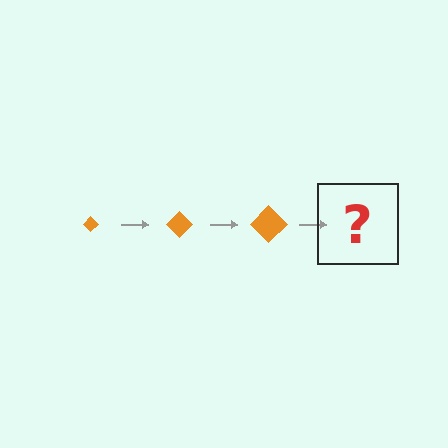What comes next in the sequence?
The next element should be an orange diamond, larger than the previous one.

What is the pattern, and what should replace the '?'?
The pattern is that the diamond gets progressively larger each step. The '?' should be an orange diamond, larger than the previous one.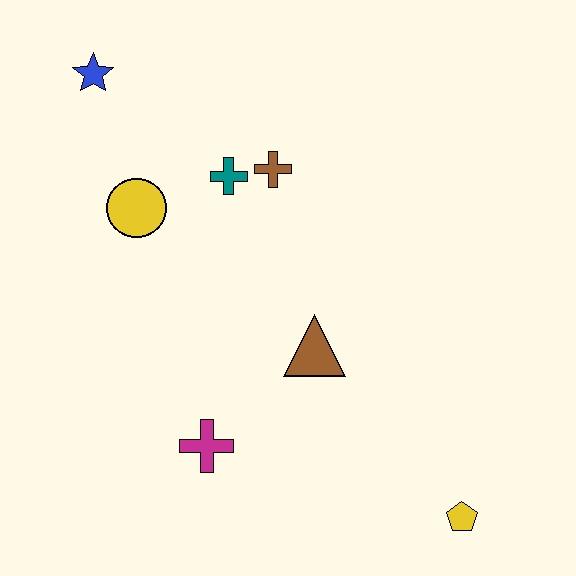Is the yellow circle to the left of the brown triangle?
Yes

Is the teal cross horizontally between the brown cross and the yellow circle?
Yes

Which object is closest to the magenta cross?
The brown triangle is closest to the magenta cross.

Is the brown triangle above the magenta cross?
Yes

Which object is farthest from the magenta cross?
The blue star is farthest from the magenta cross.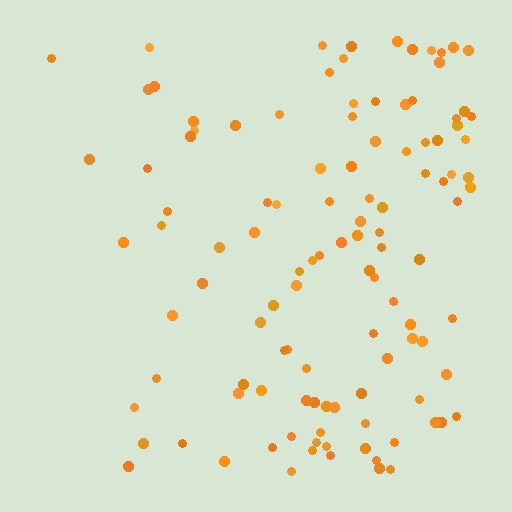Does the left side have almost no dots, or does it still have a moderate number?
Still a moderate number, just noticeably fewer than the right.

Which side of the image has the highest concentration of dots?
The right.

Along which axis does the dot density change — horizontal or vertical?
Horizontal.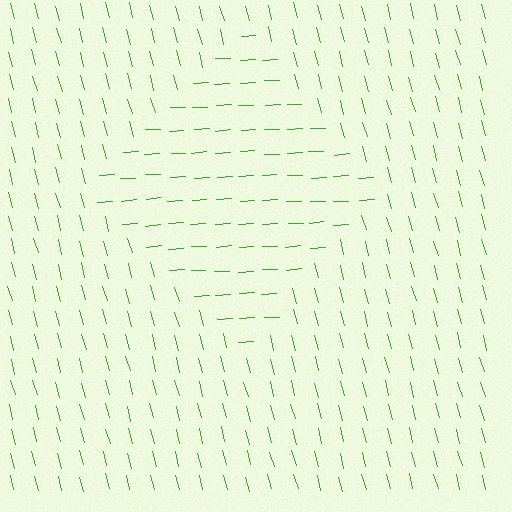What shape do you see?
I see a diamond.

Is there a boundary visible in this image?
Yes, there is a texture boundary formed by a change in line orientation.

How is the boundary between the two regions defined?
The boundary is defined purely by a change in line orientation (approximately 79 degrees difference). All lines are the same color and thickness.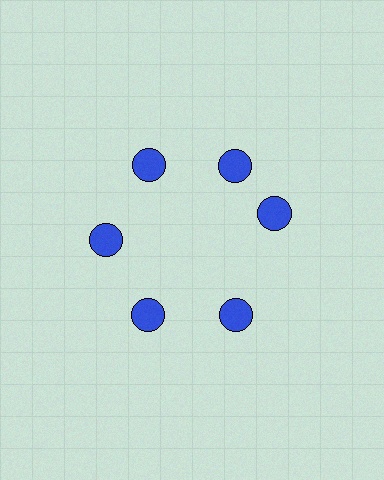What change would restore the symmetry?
The symmetry would be restored by rotating it back into even spacing with its neighbors so that all 6 circles sit at equal angles and equal distance from the center.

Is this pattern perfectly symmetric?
No. The 6 blue circles are arranged in a ring, but one element near the 3 o'clock position is rotated out of alignment along the ring, breaking the 6-fold rotational symmetry.